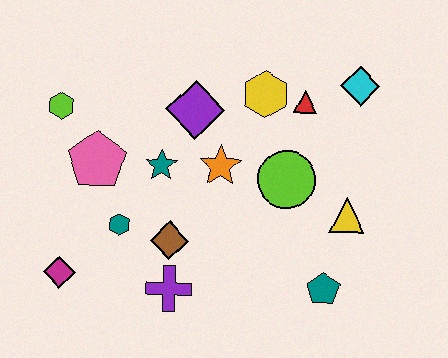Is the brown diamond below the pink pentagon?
Yes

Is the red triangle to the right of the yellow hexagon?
Yes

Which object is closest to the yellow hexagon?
The red triangle is closest to the yellow hexagon.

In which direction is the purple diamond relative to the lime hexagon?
The purple diamond is to the right of the lime hexagon.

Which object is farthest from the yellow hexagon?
The magenta diamond is farthest from the yellow hexagon.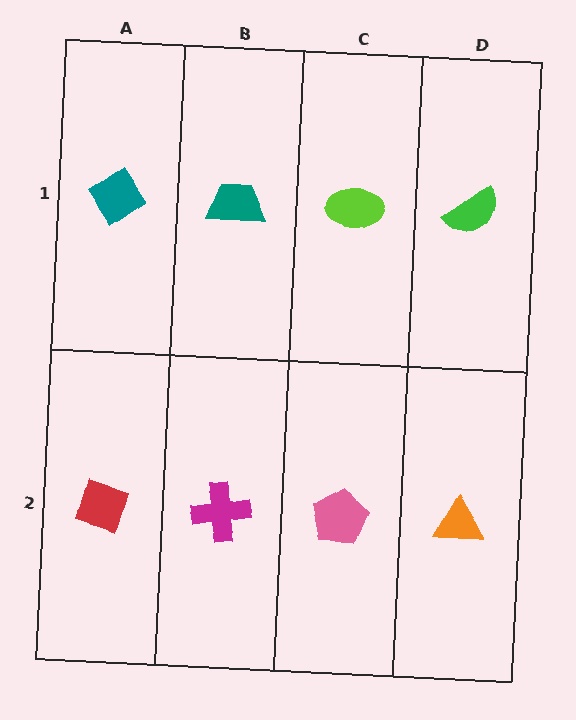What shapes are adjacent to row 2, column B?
A teal trapezoid (row 1, column B), a red diamond (row 2, column A), a pink pentagon (row 2, column C).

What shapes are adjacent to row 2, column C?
A lime ellipse (row 1, column C), a magenta cross (row 2, column B), an orange triangle (row 2, column D).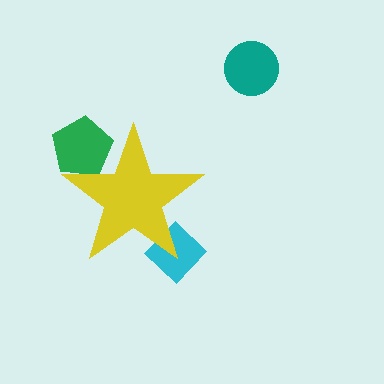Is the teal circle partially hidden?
No, the teal circle is fully visible.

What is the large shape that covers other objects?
A yellow star.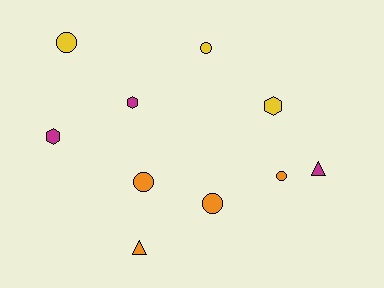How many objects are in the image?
There are 10 objects.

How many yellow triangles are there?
There are no yellow triangles.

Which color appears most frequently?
Orange, with 4 objects.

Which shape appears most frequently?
Circle, with 5 objects.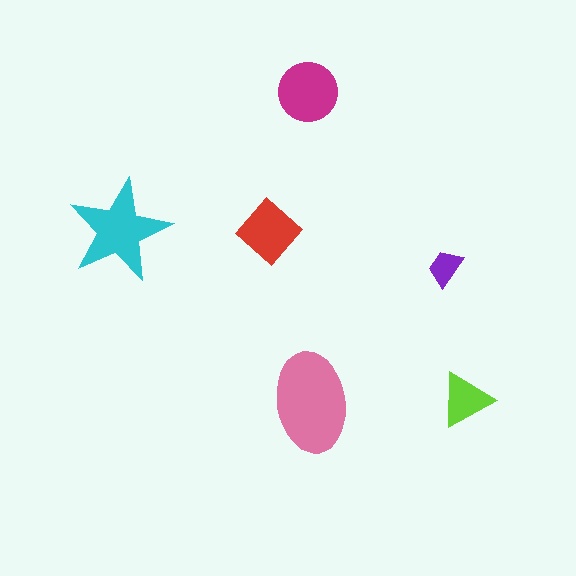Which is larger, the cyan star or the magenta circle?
The cyan star.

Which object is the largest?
The pink ellipse.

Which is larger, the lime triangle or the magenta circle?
The magenta circle.